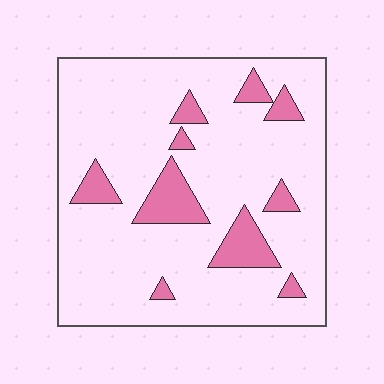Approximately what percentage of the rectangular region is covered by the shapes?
Approximately 15%.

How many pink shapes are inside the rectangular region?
10.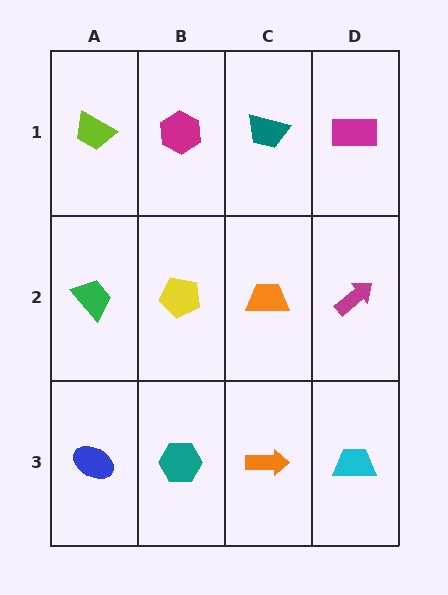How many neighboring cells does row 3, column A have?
2.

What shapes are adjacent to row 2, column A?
A lime trapezoid (row 1, column A), a blue ellipse (row 3, column A), a yellow pentagon (row 2, column B).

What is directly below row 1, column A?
A green trapezoid.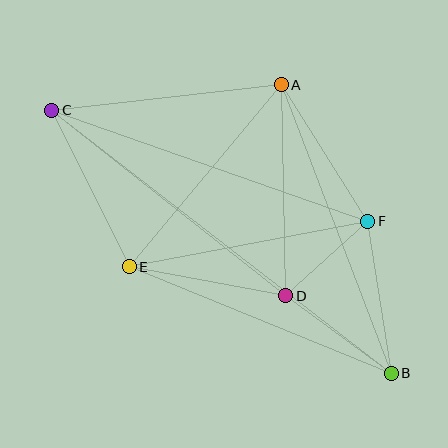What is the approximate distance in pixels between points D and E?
The distance between D and E is approximately 159 pixels.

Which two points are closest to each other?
Points D and F are closest to each other.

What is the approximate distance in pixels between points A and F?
The distance between A and F is approximately 162 pixels.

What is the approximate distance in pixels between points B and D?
The distance between B and D is approximately 131 pixels.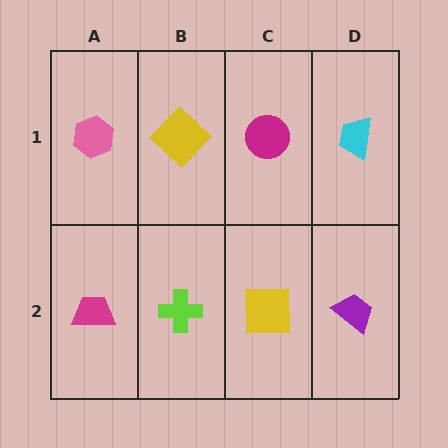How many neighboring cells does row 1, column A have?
2.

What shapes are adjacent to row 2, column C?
A magenta circle (row 1, column C), a lime cross (row 2, column B), a purple trapezoid (row 2, column D).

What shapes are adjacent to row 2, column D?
A cyan trapezoid (row 1, column D), a yellow square (row 2, column C).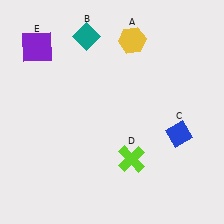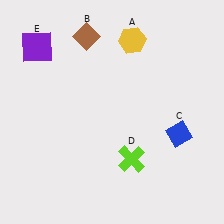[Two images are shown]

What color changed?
The diamond (B) changed from teal in Image 1 to brown in Image 2.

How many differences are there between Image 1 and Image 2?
There is 1 difference between the two images.